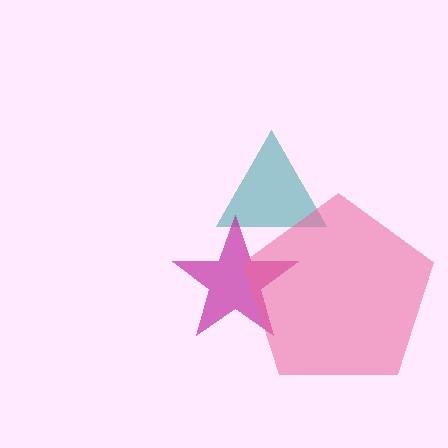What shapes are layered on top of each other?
The layered shapes are: a teal triangle, a magenta star, a pink pentagon.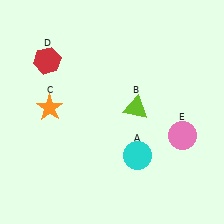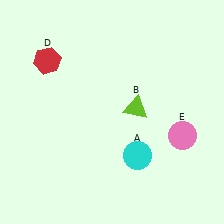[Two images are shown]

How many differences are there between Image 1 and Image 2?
There is 1 difference between the two images.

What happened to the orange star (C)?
The orange star (C) was removed in Image 2. It was in the top-left area of Image 1.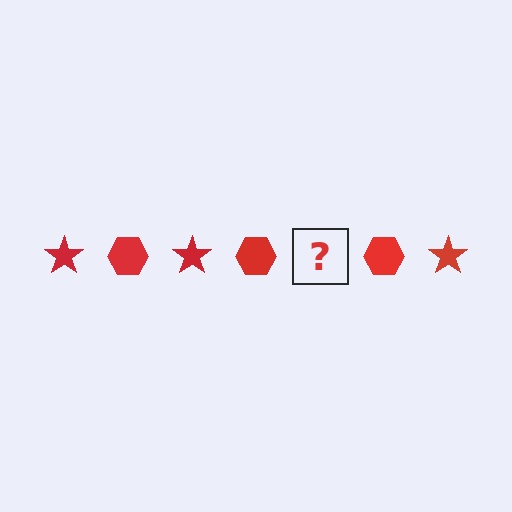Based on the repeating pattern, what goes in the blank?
The blank should be a red star.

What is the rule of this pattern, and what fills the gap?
The rule is that the pattern cycles through star, hexagon shapes in red. The gap should be filled with a red star.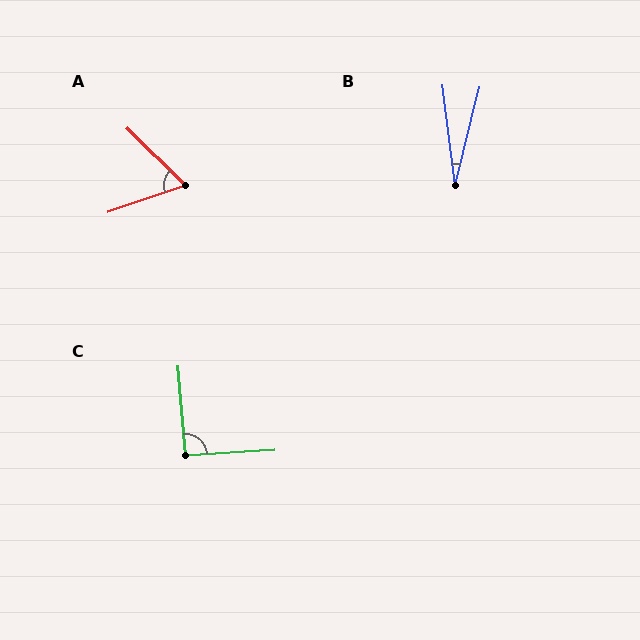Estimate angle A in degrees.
Approximately 63 degrees.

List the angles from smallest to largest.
B (21°), A (63°), C (91°).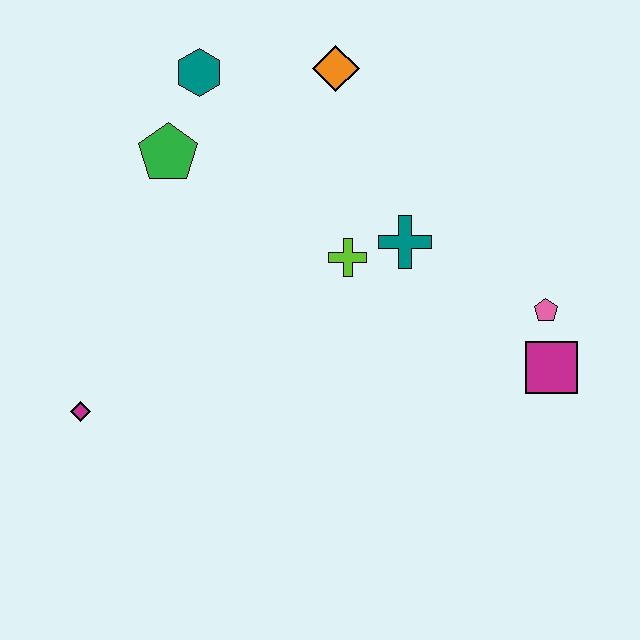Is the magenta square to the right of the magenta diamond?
Yes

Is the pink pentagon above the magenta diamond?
Yes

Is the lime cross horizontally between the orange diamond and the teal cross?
Yes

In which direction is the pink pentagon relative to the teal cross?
The pink pentagon is to the right of the teal cross.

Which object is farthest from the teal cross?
The magenta diamond is farthest from the teal cross.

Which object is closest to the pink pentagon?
The magenta square is closest to the pink pentagon.